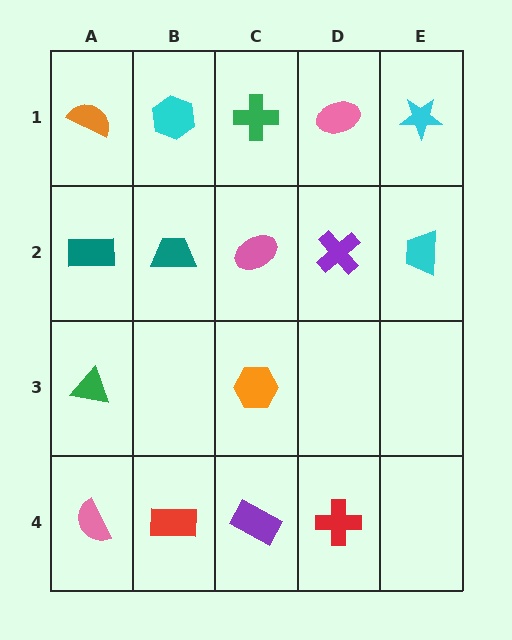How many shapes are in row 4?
4 shapes.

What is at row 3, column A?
A green triangle.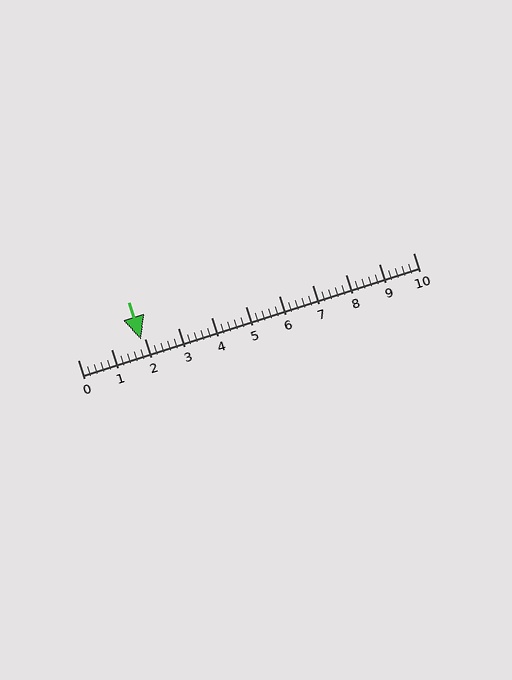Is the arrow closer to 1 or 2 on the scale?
The arrow is closer to 2.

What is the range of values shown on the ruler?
The ruler shows values from 0 to 10.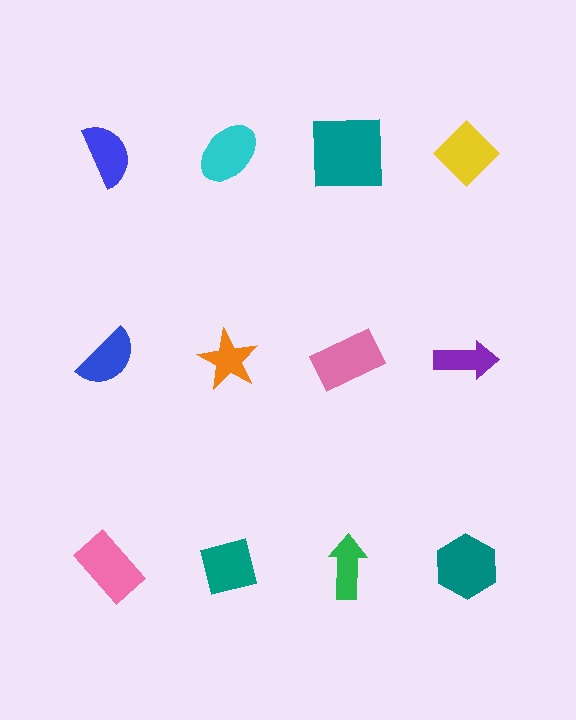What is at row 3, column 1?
A pink rectangle.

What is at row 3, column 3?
A green arrow.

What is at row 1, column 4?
A yellow diamond.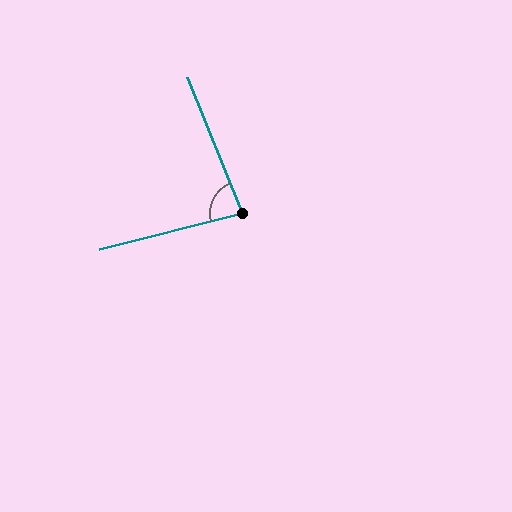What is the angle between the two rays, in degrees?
Approximately 82 degrees.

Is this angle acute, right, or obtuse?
It is acute.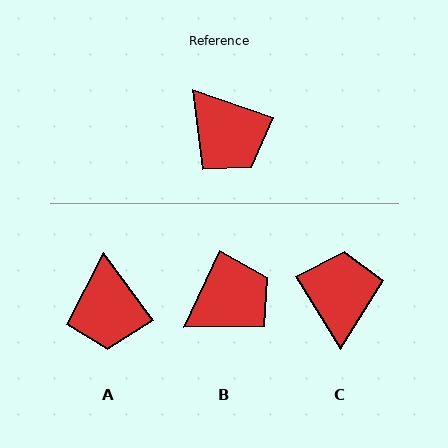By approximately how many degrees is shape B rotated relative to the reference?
Approximately 84 degrees counter-clockwise.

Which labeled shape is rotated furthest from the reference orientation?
C, about 141 degrees away.